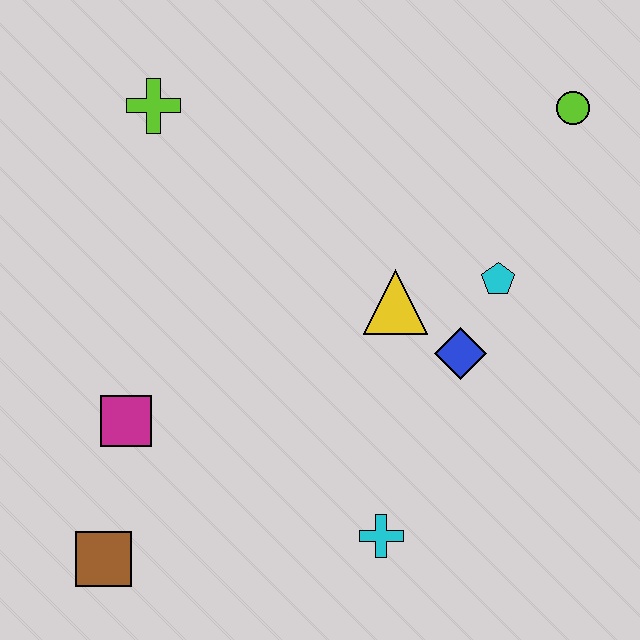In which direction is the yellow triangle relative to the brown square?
The yellow triangle is to the right of the brown square.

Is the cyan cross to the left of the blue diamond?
Yes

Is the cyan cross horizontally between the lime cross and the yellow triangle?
Yes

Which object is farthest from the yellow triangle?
The brown square is farthest from the yellow triangle.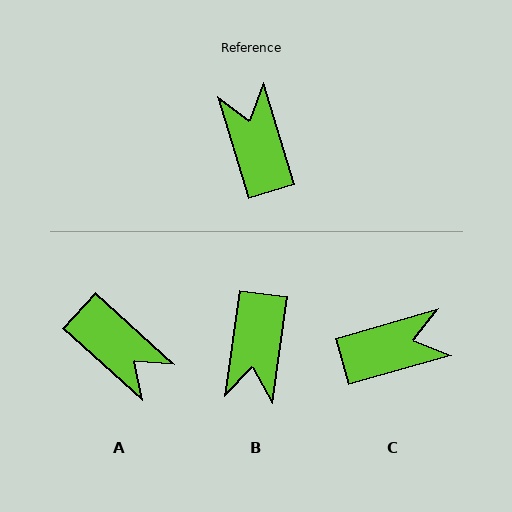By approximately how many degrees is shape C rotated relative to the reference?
Approximately 91 degrees clockwise.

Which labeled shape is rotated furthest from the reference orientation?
B, about 155 degrees away.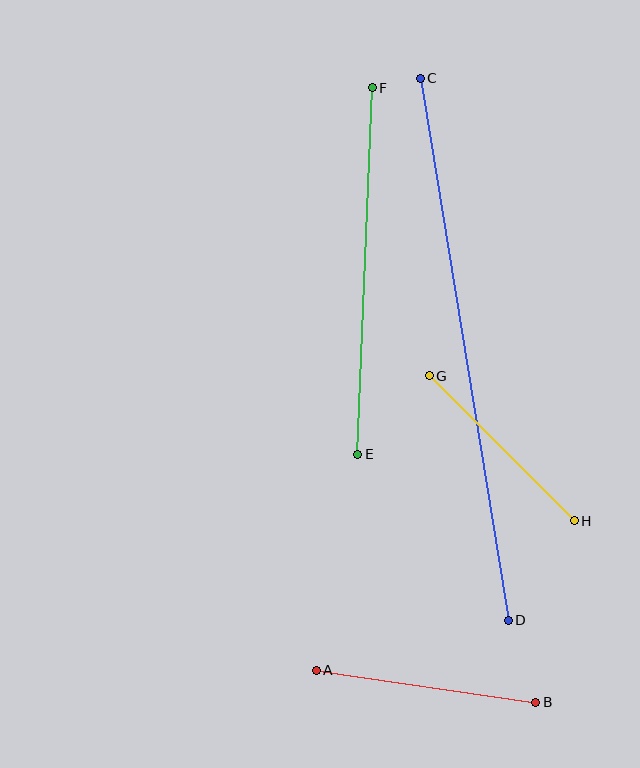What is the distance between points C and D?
The distance is approximately 549 pixels.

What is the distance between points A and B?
The distance is approximately 222 pixels.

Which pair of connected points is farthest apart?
Points C and D are farthest apart.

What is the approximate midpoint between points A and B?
The midpoint is at approximately (426, 686) pixels.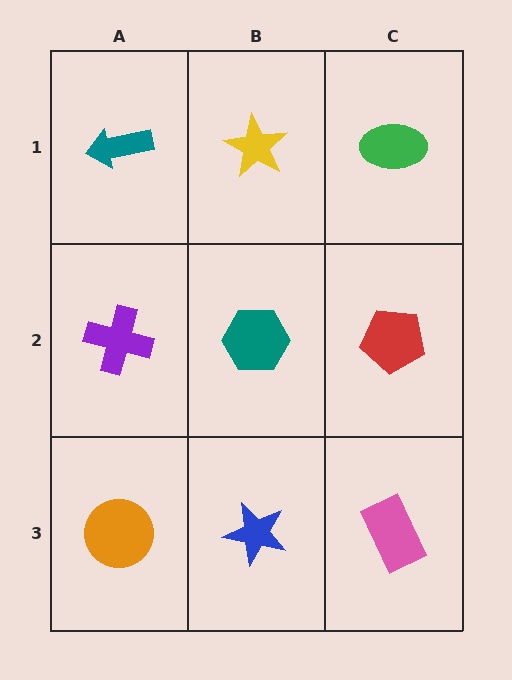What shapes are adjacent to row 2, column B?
A yellow star (row 1, column B), a blue star (row 3, column B), a purple cross (row 2, column A), a red pentagon (row 2, column C).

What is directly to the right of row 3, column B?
A pink rectangle.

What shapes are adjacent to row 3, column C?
A red pentagon (row 2, column C), a blue star (row 3, column B).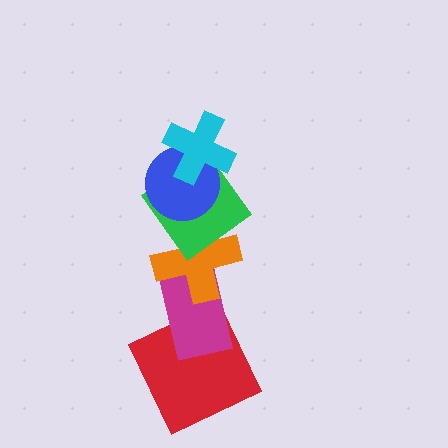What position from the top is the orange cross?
The orange cross is 4th from the top.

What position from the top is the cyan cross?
The cyan cross is 1st from the top.